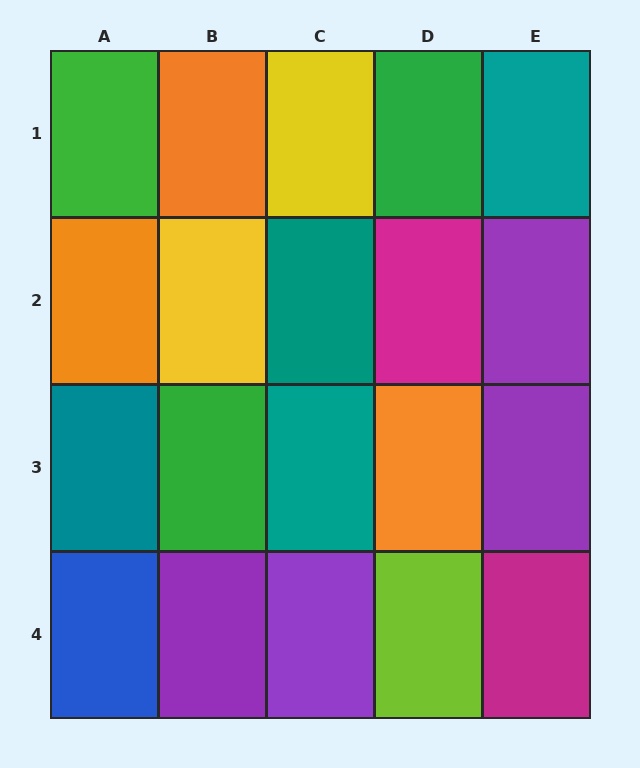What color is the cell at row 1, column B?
Orange.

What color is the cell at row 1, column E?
Teal.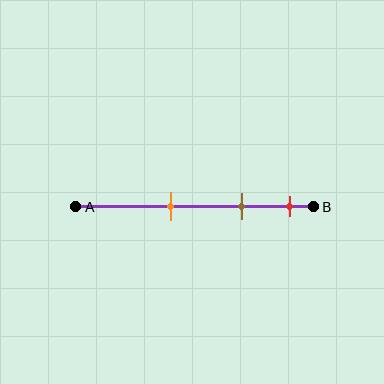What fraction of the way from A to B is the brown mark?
The brown mark is approximately 70% (0.7) of the way from A to B.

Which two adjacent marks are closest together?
The brown and red marks are the closest adjacent pair.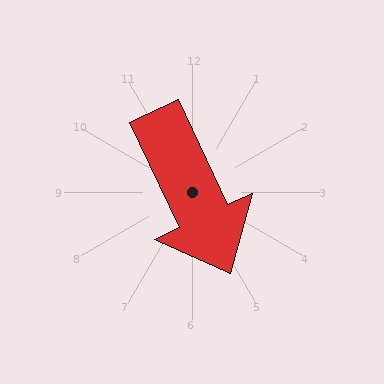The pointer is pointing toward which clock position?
Roughly 5 o'clock.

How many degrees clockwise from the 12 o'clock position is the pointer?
Approximately 155 degrees.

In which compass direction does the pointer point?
Southeast.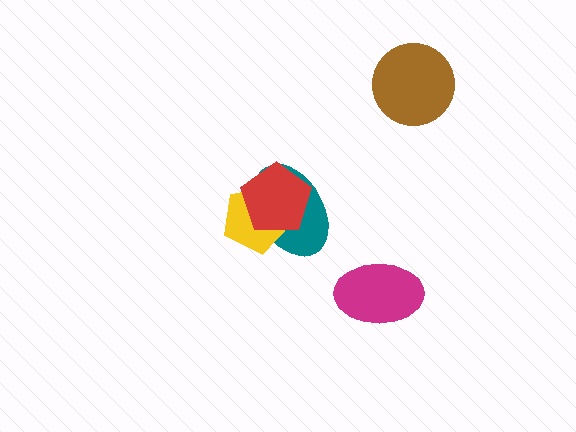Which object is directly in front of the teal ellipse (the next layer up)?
The yellow pentagon is directly in front of the teal ellipse.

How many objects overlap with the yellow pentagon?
2 objects overlap with the yellow pentagon.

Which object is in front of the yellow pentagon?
The red pentagon is in front of the yellow pentagon.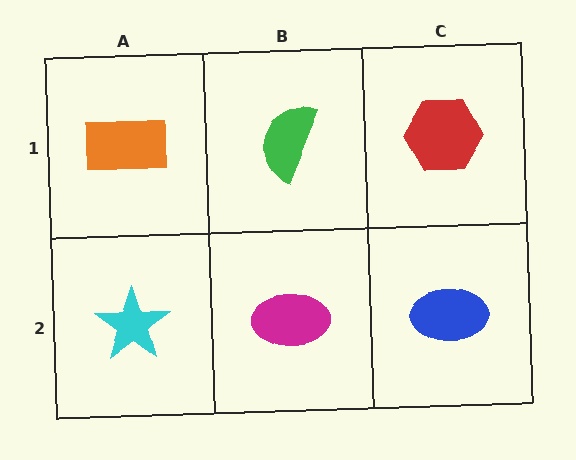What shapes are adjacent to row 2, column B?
A green semicircle (row 1, column B), a cyan star (row 2, column A), a blue ellipse (row 2, column C).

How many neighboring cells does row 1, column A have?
2.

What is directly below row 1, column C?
A blue ellipse.